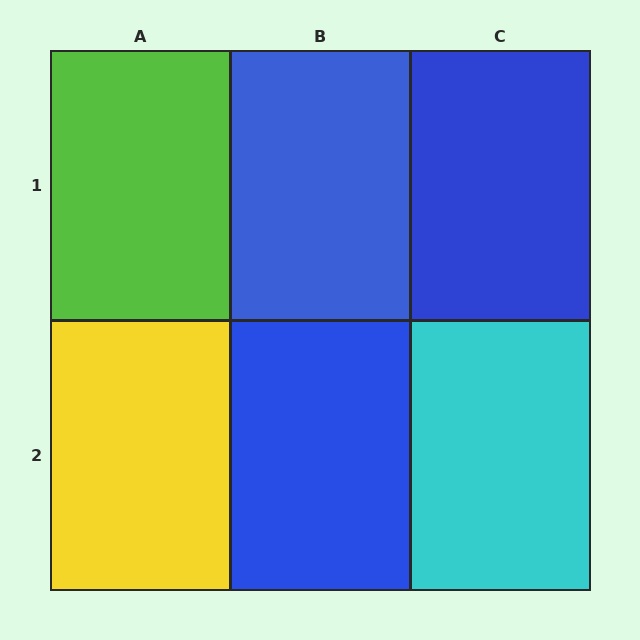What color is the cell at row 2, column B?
Blue.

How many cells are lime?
1 cell is lime.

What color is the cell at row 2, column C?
Cyan.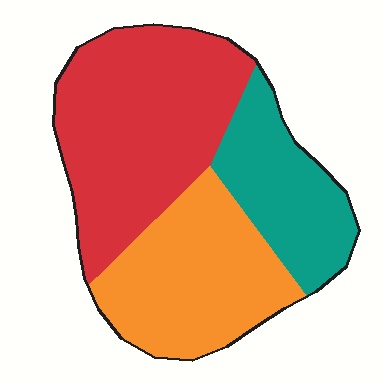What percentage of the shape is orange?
Orange covers about 35% of the shape.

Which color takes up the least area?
Teal, at roughly 25%.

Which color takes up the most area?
Red, at roughly 45%.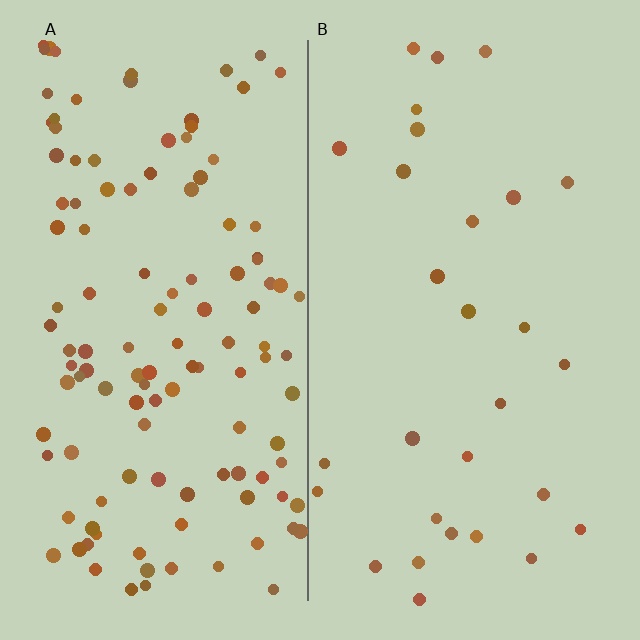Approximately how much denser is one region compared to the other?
Approximately 4.2× — region A over region B.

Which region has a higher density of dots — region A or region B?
A (the left).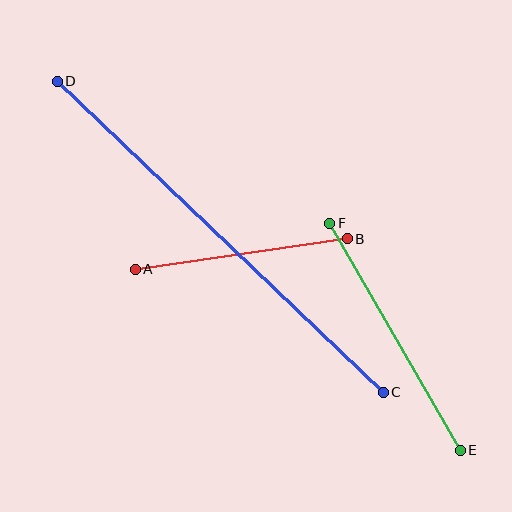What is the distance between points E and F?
The distance is approximately 262 pixels.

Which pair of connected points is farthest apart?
Points C and D are farthest apart.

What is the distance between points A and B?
The distance is approximately 214 pixels.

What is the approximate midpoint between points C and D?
The midpoint is at approximately (220, 237) pixels.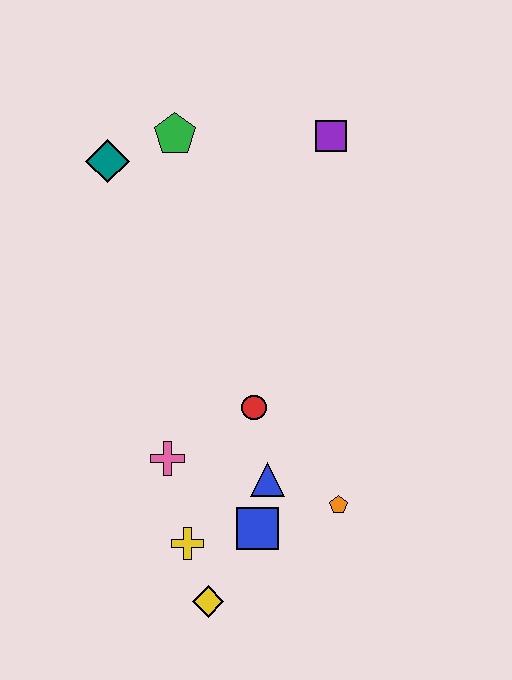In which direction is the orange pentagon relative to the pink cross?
The orange pentagon is to the right of the pink cross.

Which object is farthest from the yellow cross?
The purple square is farthest from the yellow cross.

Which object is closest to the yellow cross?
The yellow diamond is closest to the yellow cross.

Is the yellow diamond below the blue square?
Yes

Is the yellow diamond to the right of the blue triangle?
No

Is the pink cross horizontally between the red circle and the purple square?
No